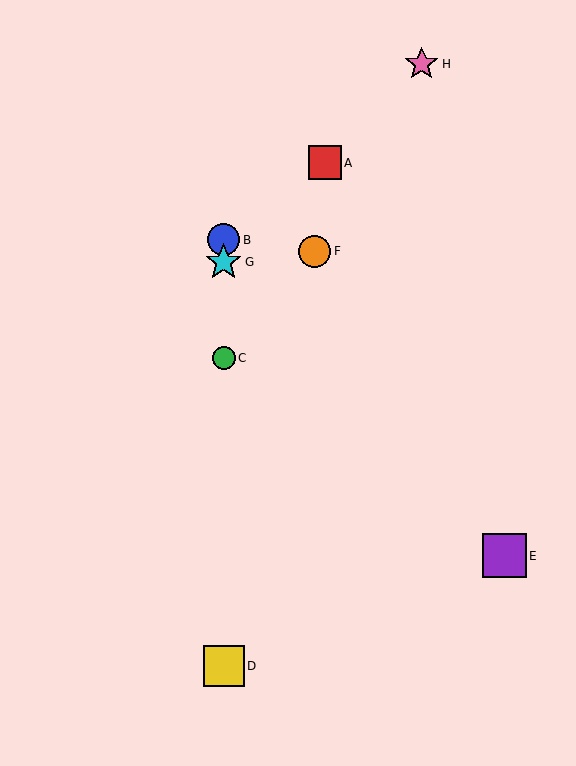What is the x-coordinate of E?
Object E is at x≈505.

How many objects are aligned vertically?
4 objects (B, C, D, G) are aligned vertically.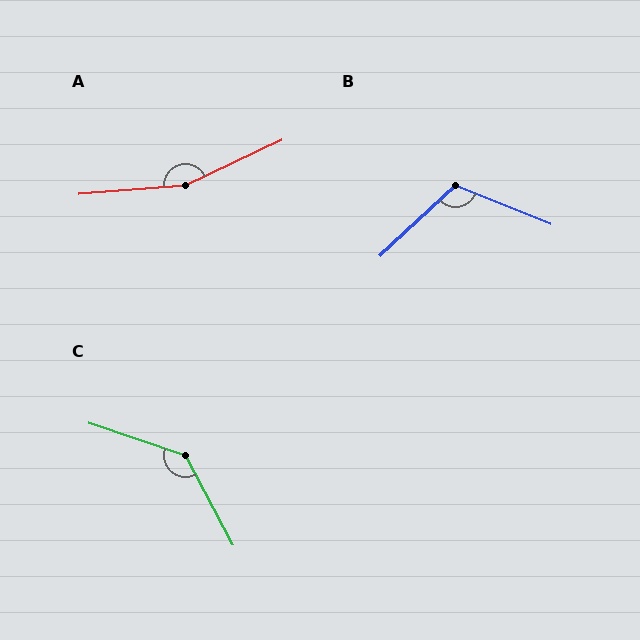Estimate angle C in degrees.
Approximately 137 degrees.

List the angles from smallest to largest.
B (115°), C (137°), A (159°).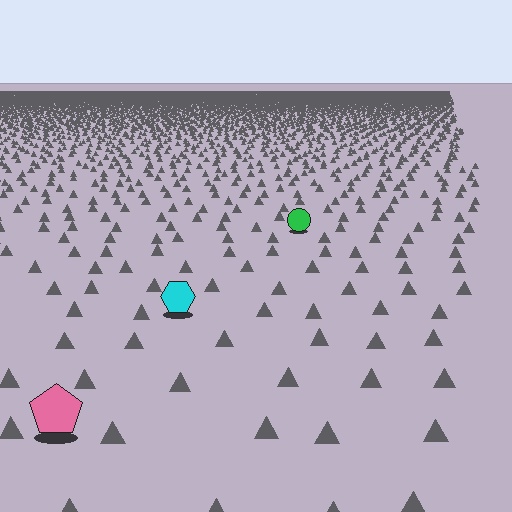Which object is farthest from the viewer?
The green circle is farthest from the viewer. It appears smaller and the ground texture around it is denser.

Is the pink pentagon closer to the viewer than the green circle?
Yes. The pink pentagon is closer — you can tell from the texture gradient: the ground texture is coarser near it.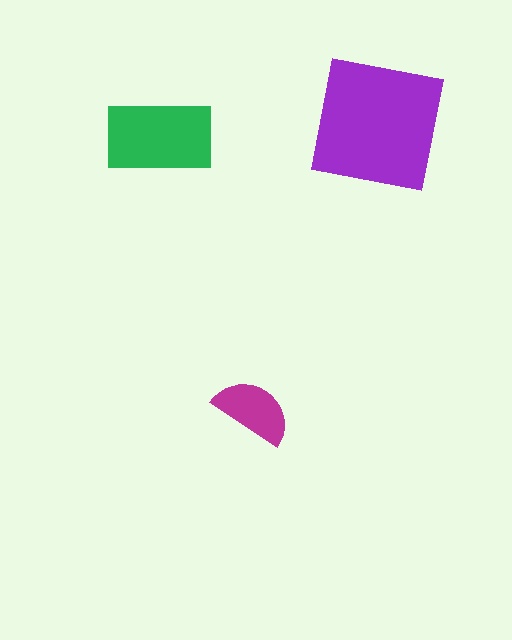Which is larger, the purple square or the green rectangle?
The purple square.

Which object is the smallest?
The magenta semicircle.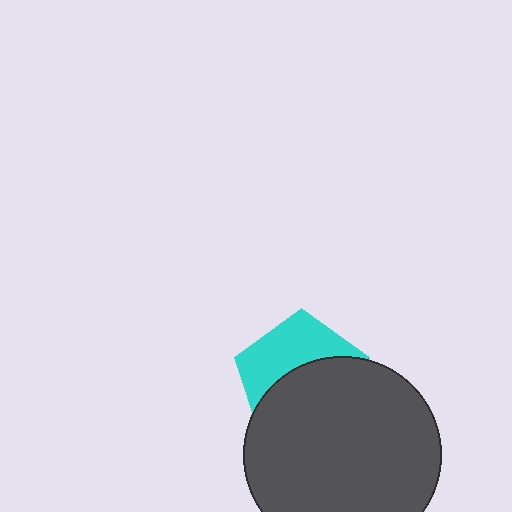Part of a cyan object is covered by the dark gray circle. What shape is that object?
It is a pentagon.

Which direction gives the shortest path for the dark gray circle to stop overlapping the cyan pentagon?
Moving down gives the shortest separation.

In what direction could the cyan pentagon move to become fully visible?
The cyan pentagon could move up. That would shift it out from behind the dark gray circle entirely.